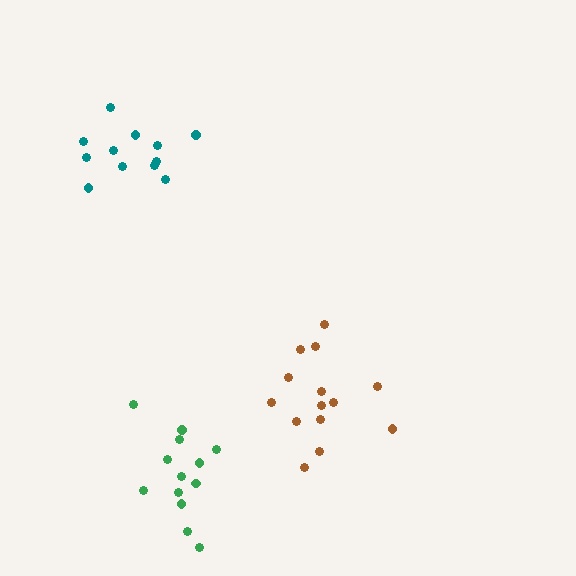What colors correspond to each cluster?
The clusters are colored: teal, green, brown.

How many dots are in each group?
Group 1: 12 dots, Group 2: 13 dots, Group 3: 14 dots (39 total).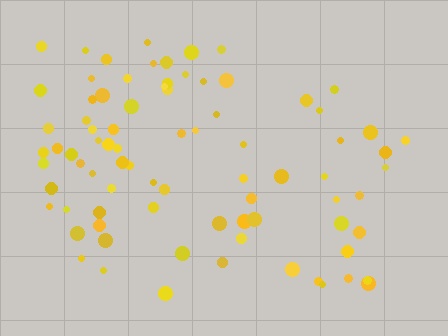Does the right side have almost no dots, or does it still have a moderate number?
Still a moderate number, just noticeably fewer than the left.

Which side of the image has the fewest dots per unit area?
The right.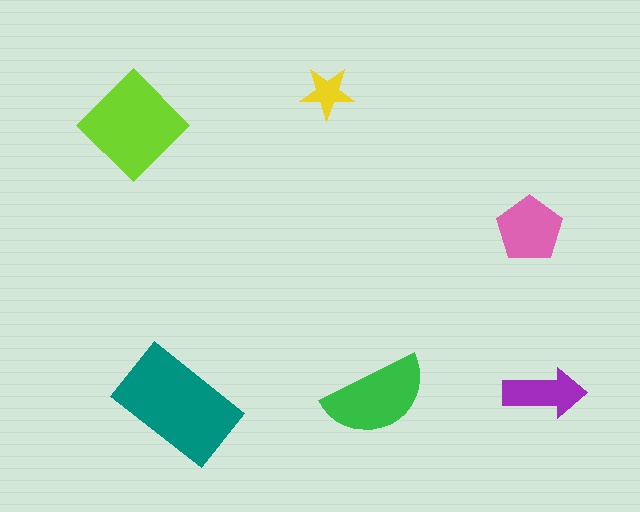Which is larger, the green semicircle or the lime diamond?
The lime diamond.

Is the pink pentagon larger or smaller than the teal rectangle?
Smaller.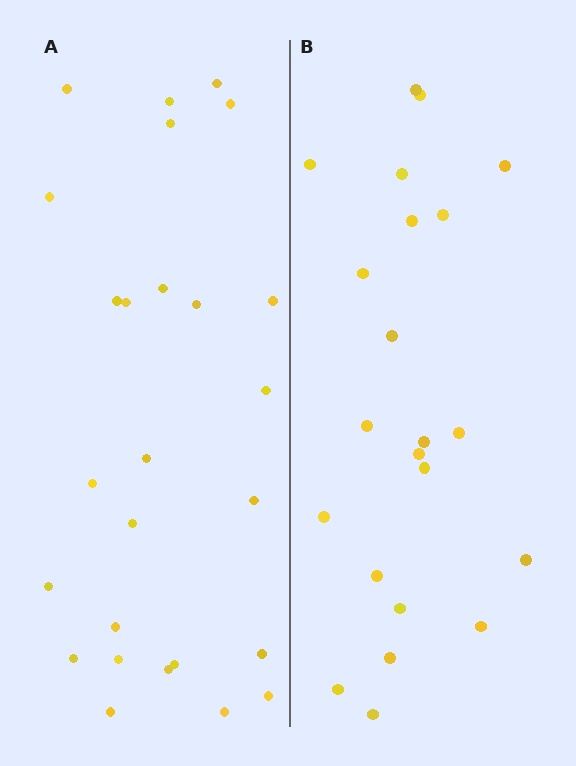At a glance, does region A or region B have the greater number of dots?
Region A (the left region) has more dots.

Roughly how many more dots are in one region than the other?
Region A has about 4 more dots than region B.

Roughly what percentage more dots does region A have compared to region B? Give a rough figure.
About 20% more.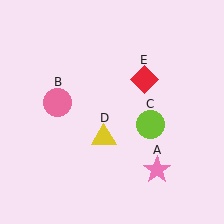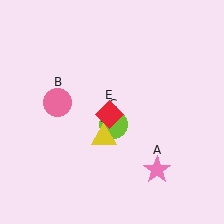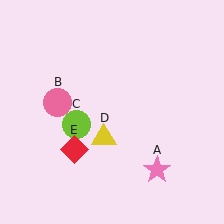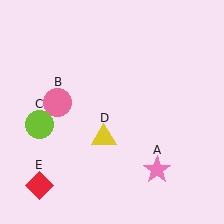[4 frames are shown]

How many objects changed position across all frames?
2 objects changed position: lime circle (object C), red diamond (object E).